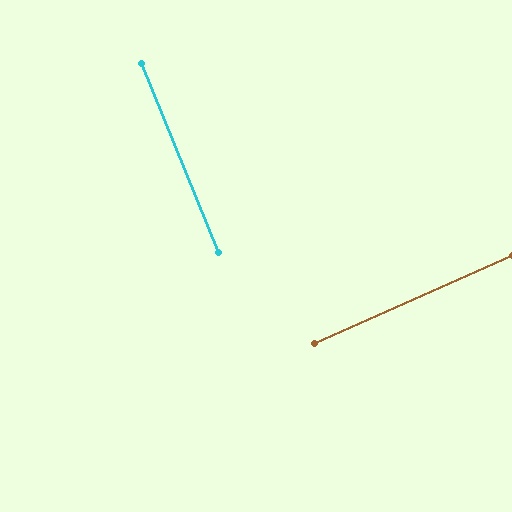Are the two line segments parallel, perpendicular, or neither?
Perpendicular — they meet at approximately 88°.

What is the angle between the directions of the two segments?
Approximately 88 degrees.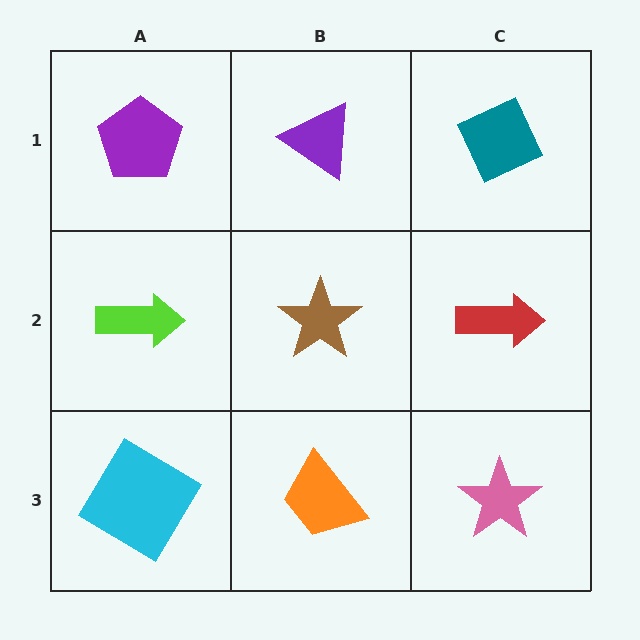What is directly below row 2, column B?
An orange trapezoid.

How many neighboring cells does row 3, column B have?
3.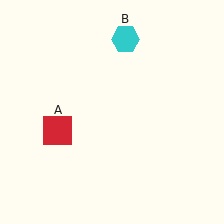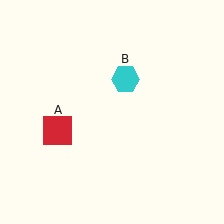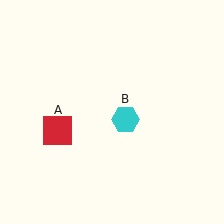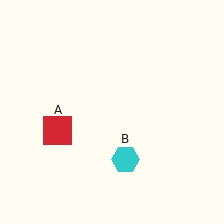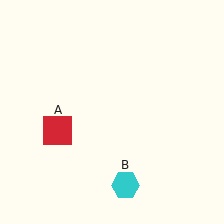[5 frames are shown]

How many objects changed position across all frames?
1 object changed position: cyan hexagon (object B).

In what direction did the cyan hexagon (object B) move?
The cyan hexagon (object B) moved down.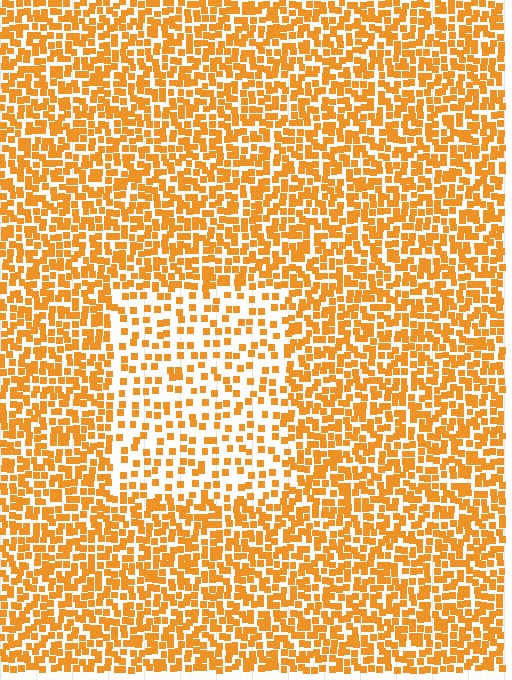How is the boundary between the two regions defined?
The boundary is defined by a change in element density (approximately 2.1x ratio). All elements are the same color, size, and shape.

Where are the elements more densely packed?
The elements are more densely packed outside the rectangle boundary.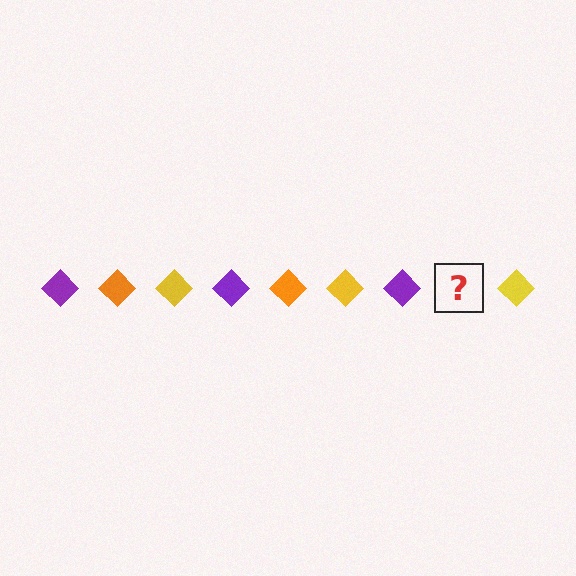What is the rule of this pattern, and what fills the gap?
The rule is that the pattern cycles through purple, orange, yellow diamonds. The gap should be filled with an orange diamond.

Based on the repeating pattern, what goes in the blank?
The blank should be an orange diamond.